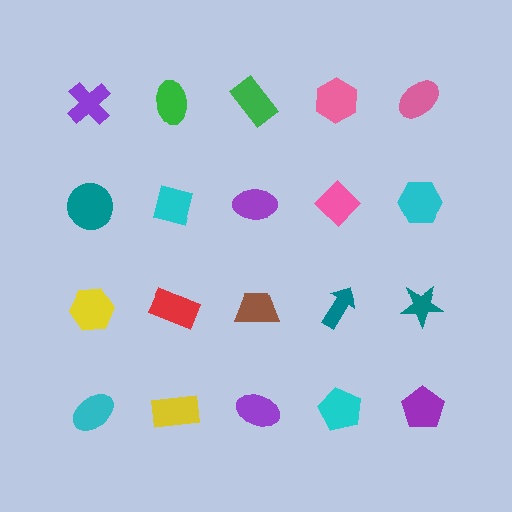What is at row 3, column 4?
A teal arrow.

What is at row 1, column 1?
A purple cross.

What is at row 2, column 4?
A pink diamond.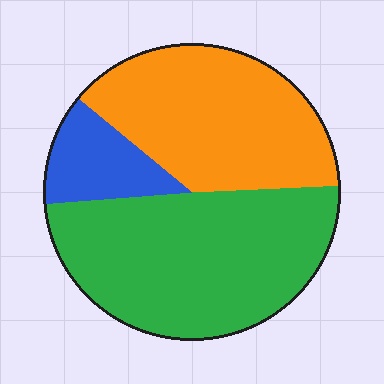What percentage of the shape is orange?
Orange takes up between a third and a half of the shape.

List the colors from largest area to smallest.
From largest to smallest: green, orange, blue.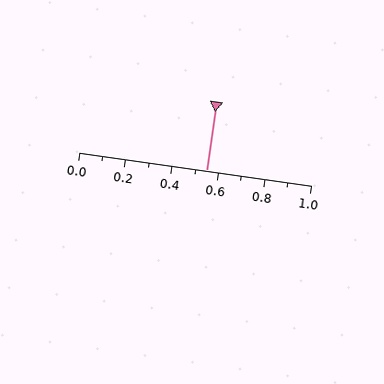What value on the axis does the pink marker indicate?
The marker indicates approximately 0.55.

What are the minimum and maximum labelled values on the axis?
The axis runs from 0.0 to 1.0.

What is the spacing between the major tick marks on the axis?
The major ticks are spaced 0.2 apart.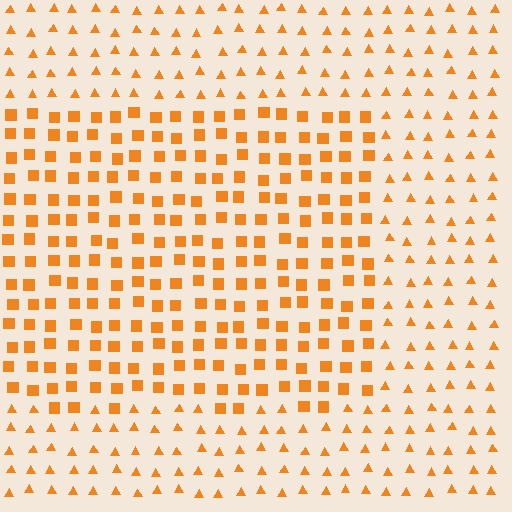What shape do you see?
I see a rectangle.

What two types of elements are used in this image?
The image uses squares inside the rectangle region and triangles outside it.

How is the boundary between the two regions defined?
The boundary is defined by a change in element shape: squares inside vs. triangles outside. All elements share the same color and spacing.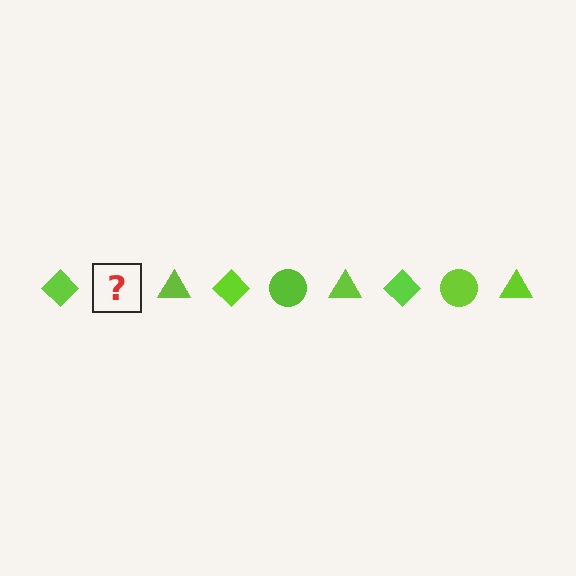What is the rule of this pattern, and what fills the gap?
The rule is that the pattern cycles through diamond, circle, triangle shapes in lime. The gap should be filled with a lime circle.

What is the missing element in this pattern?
The missing element is a lime circle.